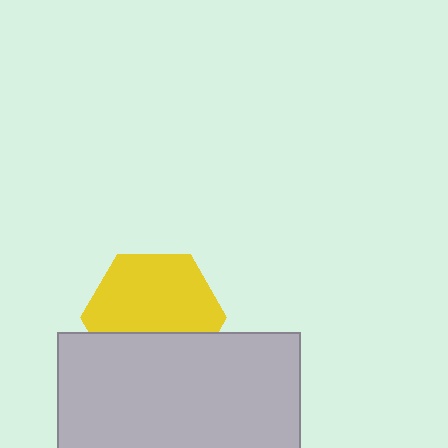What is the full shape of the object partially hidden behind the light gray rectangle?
The partially hidden object is a yellow hexagon.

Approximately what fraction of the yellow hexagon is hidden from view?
Roughly 36% of the yellow hexagon is hidden behind the light gray rectangle.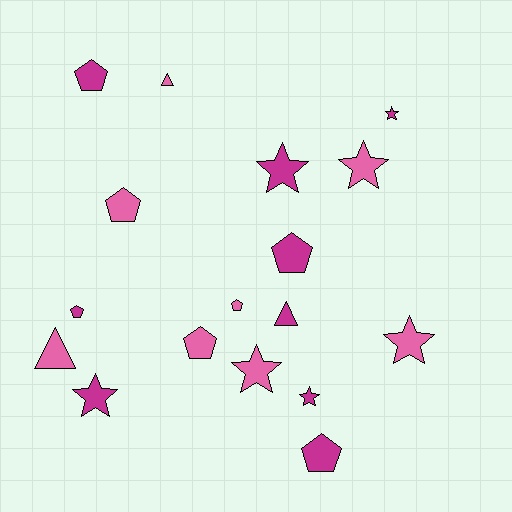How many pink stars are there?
There are 3 pink stars.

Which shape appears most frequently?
Star, with 7 objects.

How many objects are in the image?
There are 17 objects.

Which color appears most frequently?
Magenta, with 9 objects.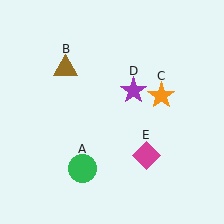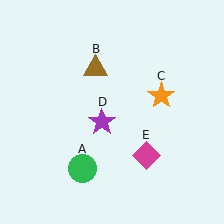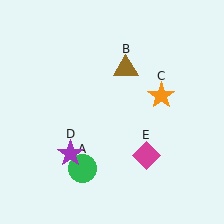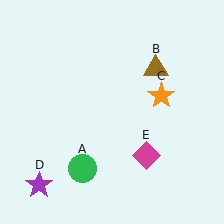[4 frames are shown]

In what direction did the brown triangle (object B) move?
The brown triangle (object B) moved right.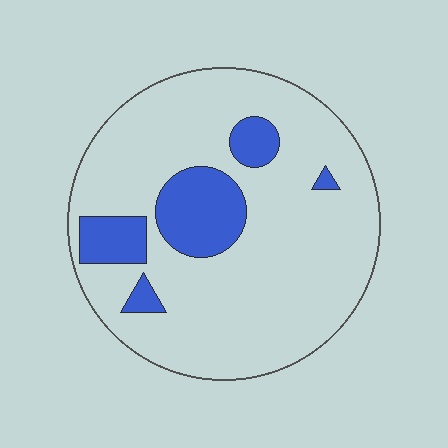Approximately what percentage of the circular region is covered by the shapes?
Approximately 15%.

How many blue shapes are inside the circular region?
5.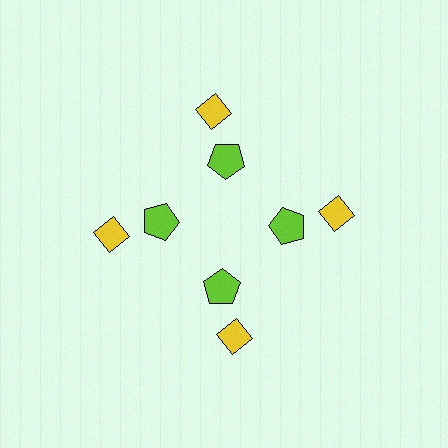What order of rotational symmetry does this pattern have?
This pattern has 4-fold rotational symmetry.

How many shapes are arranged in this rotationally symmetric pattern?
There are 8 shapes, arranged in 4 groups of 2.